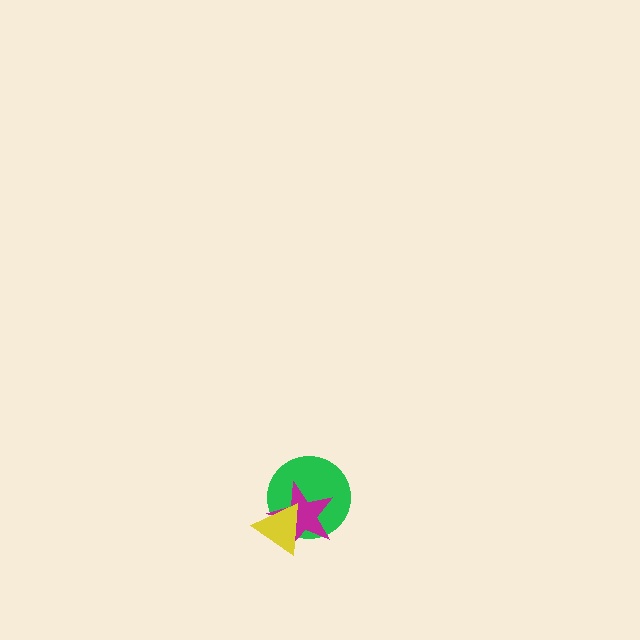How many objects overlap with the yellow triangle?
2 objects overlap with the yellow triangle.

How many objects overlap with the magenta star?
2 objects overlap with the magenta star.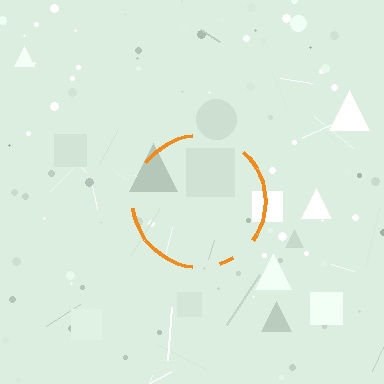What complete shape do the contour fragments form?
The contour fragments form a circle.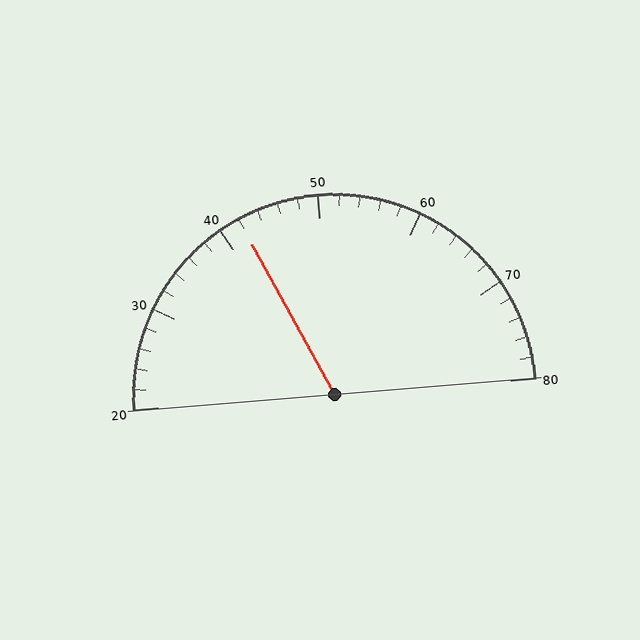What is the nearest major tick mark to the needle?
The nearest major tick mark is 40.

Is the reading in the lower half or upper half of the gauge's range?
The reading is in the lower half of the range (20 to 80).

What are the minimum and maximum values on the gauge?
The gauge ranges from 20 to 80.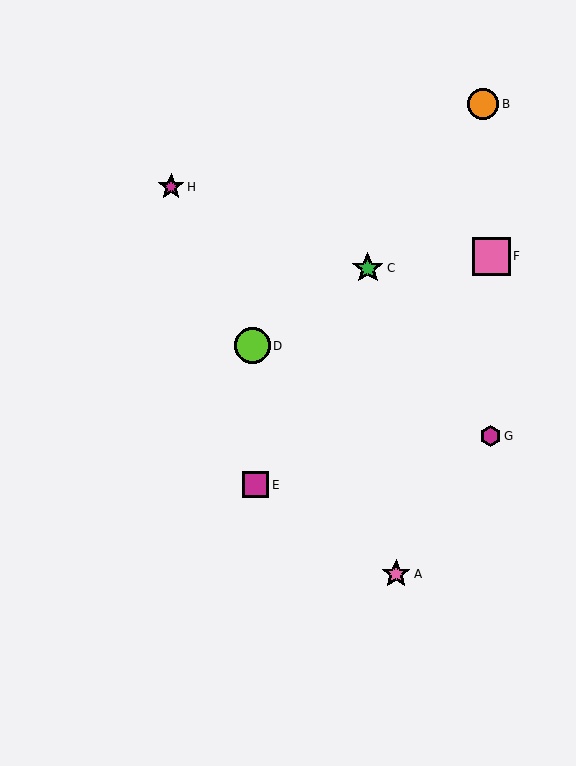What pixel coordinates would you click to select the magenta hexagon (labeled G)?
Click at (491, 436) to select the magenta hexagon G.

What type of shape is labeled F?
Shape F is a pink square.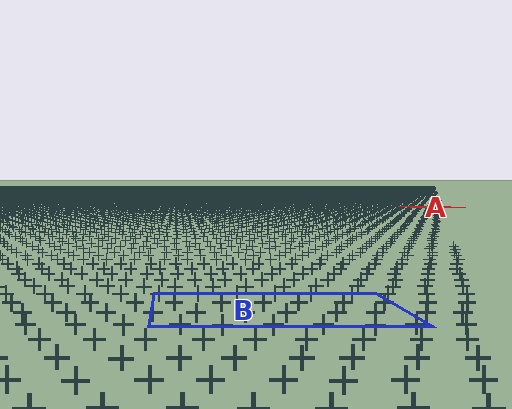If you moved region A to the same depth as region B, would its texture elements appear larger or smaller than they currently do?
They would appear larger. At a closer depth, the same texture elements are projected at a bigger on-screen size.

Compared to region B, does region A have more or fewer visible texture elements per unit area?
Region A has more texture elements per unit area — they are packed more densely because it is farther away.